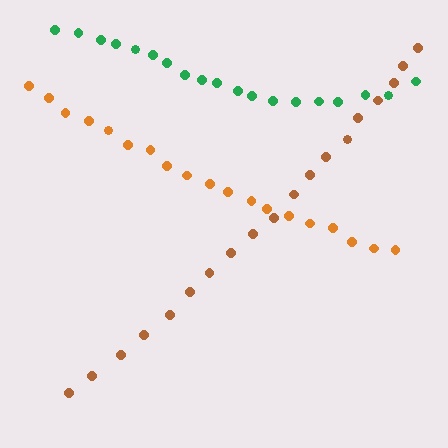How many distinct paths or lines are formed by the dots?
There are 3 distinct paths.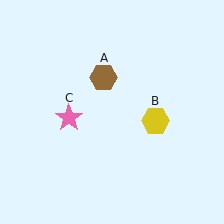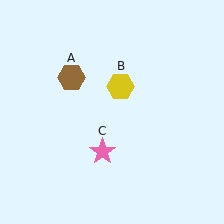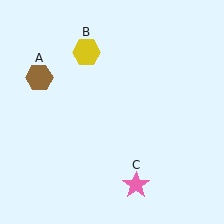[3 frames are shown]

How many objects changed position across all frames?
3 objects changed position: brown hexagon (object A), yellow hexagon (object B), pink star (object C).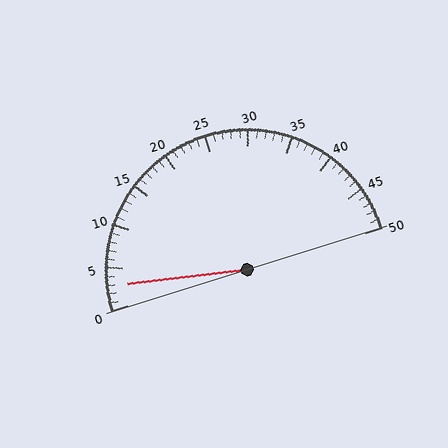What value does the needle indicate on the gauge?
The needle indicates approximately 3.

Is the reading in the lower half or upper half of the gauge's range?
The reading is in the lower half of the range (0 to 50).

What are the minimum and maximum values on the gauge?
The gauge ranges from 0 to 50.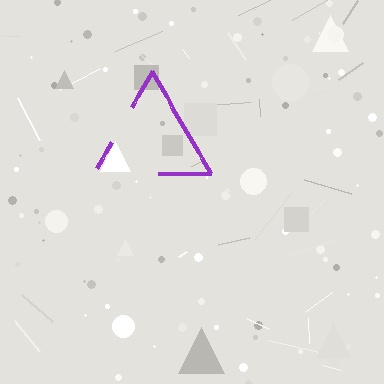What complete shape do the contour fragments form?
The contour fragments form a triangle.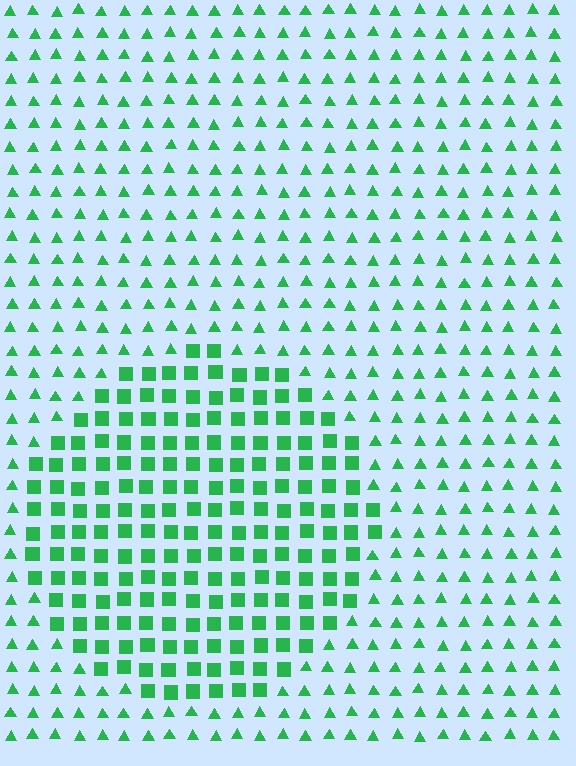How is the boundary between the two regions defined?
The boundary is defined by a change in element shape: squares inside vs. triangles outside. All elements share the same color and spacing.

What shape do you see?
I see a circle.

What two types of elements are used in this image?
The image uses squares inside the circle region and triangles outside it.